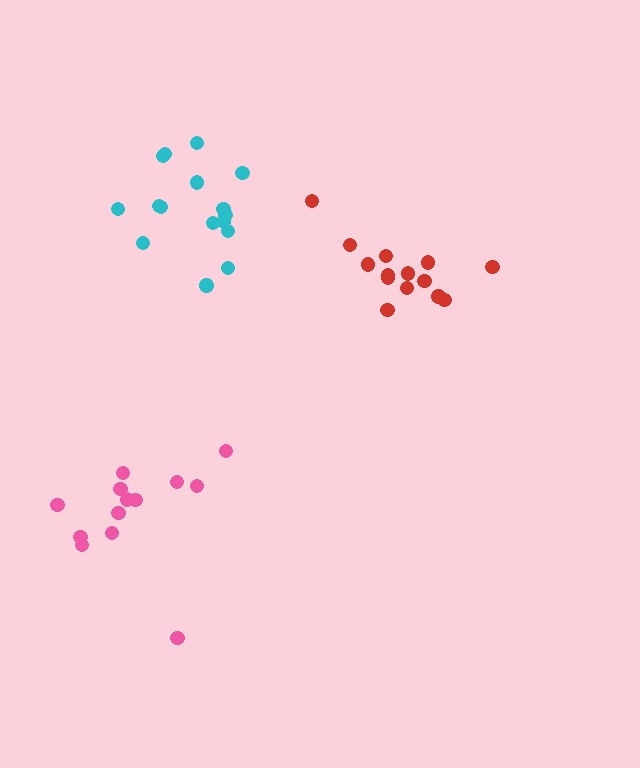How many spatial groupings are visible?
There are 3 spatial groupings.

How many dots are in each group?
Group 1: 14 dots, Group 2: 13 dots, Group 3: 16 dots (43 total).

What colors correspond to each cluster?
The clusters are colored: red, pink, cyan.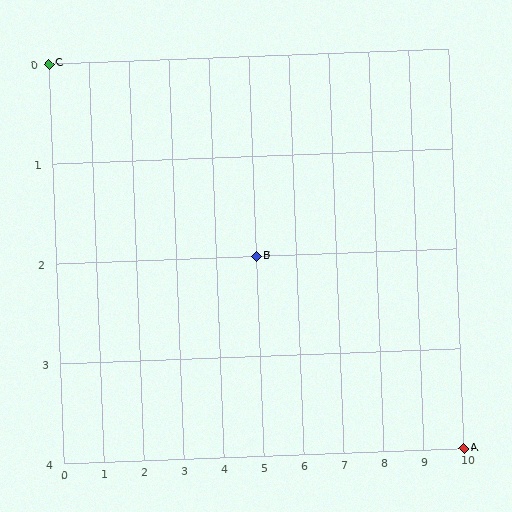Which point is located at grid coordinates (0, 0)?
Point C is at (0, 0).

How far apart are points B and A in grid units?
Points B and A are 5 columns and 2 rows apart (about 5.4 grid units diagonally).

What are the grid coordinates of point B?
Point B is at grid coordinates (5, 2).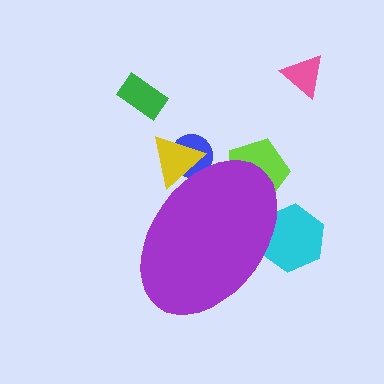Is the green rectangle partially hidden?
No, the green rectangle is fully visible.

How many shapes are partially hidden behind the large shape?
4 shapes are partially hidden.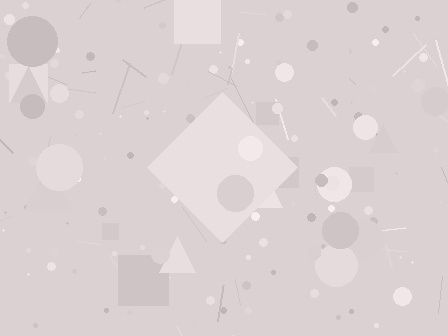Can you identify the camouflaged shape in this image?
The camouflaged shape is a diamond.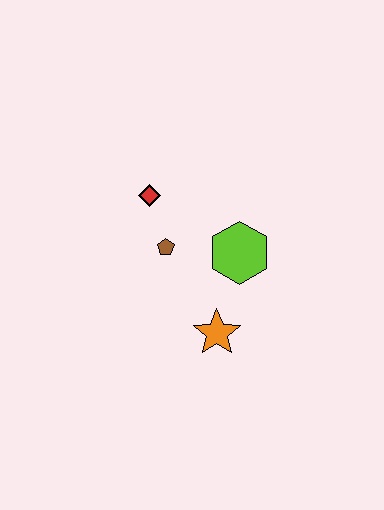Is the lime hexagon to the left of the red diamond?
No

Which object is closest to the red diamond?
The brown pentagon is closest to the red diamond.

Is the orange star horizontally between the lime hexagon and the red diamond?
Yes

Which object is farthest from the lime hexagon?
The red diamond is farthest from the lime hexagon.